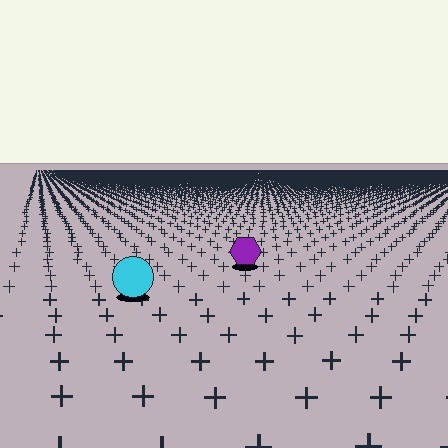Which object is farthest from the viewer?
The purple hexagon is farthest from the viewer. It appears smaller and the ground texture around it is denser.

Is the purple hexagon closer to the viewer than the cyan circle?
No. The cyan circle is closer — you can tell from the texture gradient: the ground texture is coarser near it.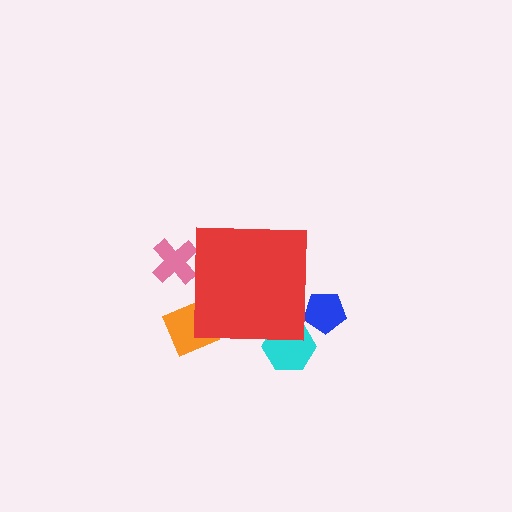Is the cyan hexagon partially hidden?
Yes, the cyan hexagon is partially hidden behind the red square.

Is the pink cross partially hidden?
Yes, the pink cross is partially hidden behind the red square.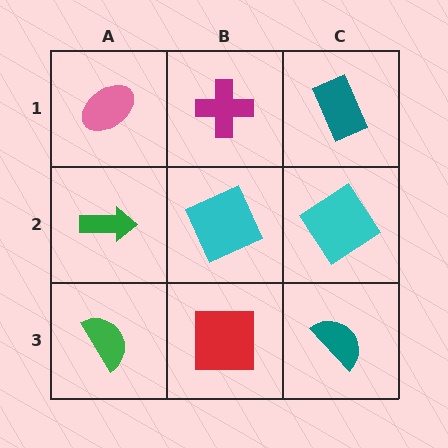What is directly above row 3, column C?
A cyan diamond.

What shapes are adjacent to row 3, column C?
A cyan diamond (row 2, column C), a red square (row 3, column B).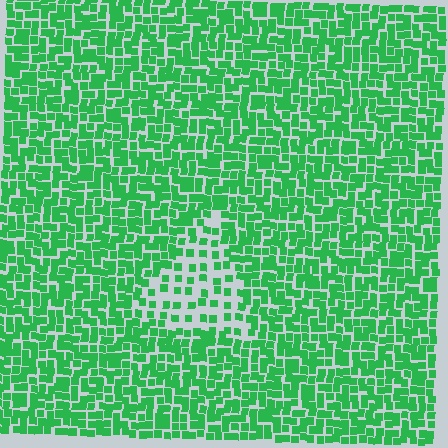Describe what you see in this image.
The image contains small green elements arranged at two different densities. A triangle-shaped region is visible where the elements are less densely packed than the surrounding area.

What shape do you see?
I see a triangle.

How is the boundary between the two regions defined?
The boundary is defined by a change in element density (approximately 2.2x ratio). All elements are the same color, size, and shape.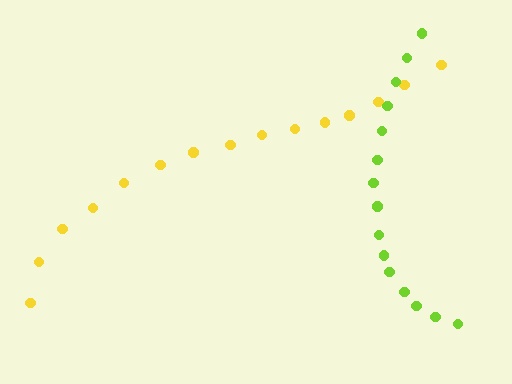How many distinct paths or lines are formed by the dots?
There are 2 distinct paths.